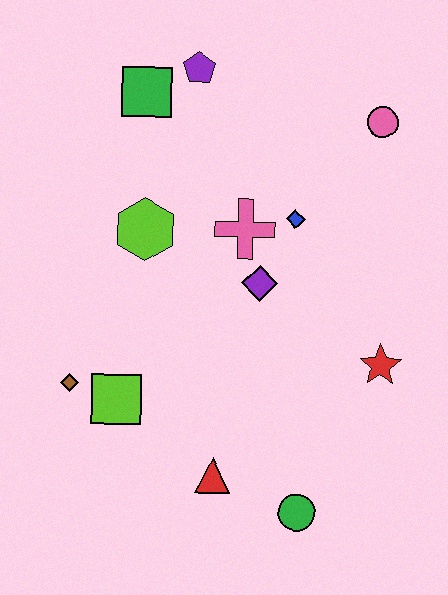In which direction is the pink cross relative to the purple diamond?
The pink cross is above the purple diamond.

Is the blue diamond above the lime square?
Yes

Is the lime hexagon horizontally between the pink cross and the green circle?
No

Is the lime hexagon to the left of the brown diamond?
No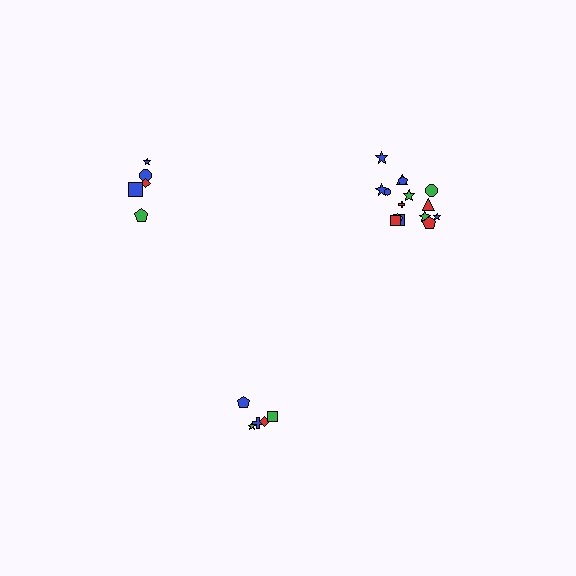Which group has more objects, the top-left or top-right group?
The top-right group.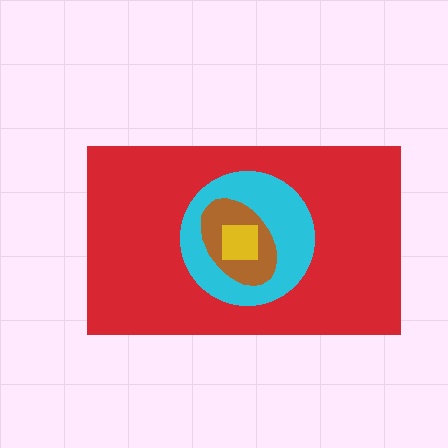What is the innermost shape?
The yellow square.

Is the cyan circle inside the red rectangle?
Yes.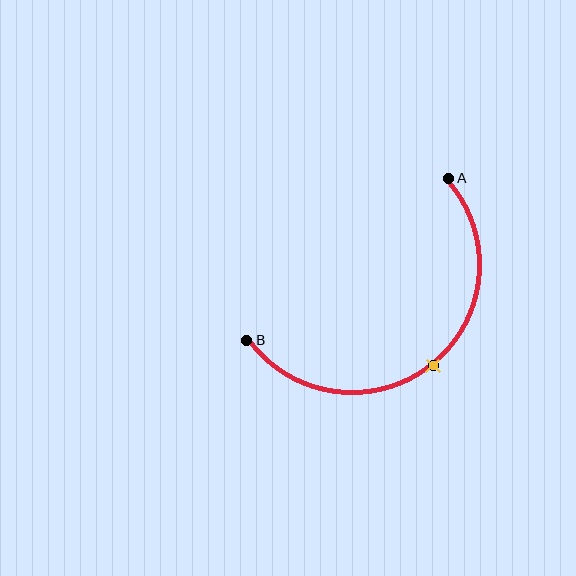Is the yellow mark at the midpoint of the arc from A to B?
Yes. The yellow mark lies on the arc at equal arc-length from both A and B — it is the arc midpoint.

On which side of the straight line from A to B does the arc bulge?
The arc bulges below and to the right of the straight line connecting A and B.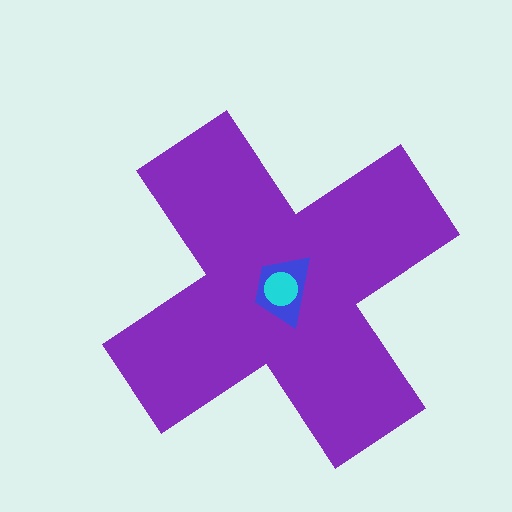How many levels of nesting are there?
3.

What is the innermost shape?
The cyan circle.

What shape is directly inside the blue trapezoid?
The cyan circle.